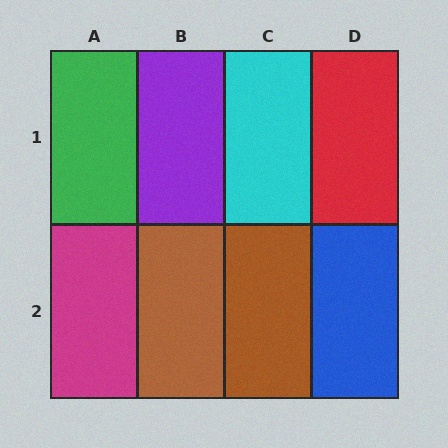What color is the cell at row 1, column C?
Cyan.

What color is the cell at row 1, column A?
Green.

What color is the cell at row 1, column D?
Red.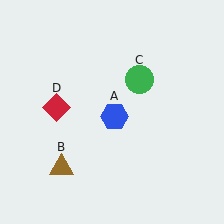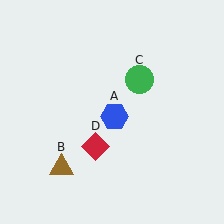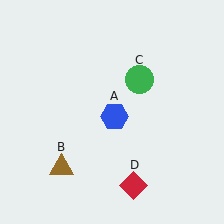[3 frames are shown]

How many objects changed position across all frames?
1 object changed position: red diamond (object D).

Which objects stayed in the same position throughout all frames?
Blue hexagon (object A) and brown triangle (object B) and green circle (object C) remained stationary.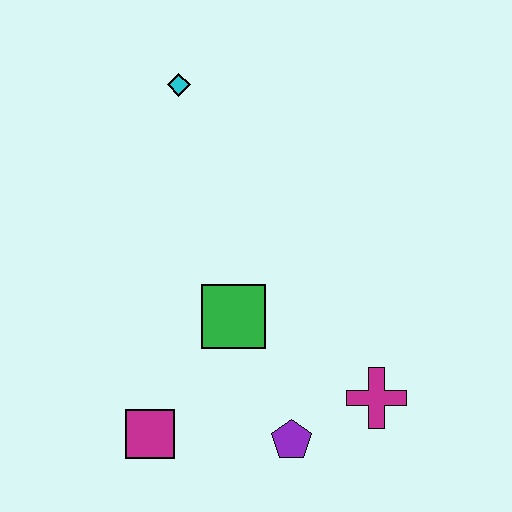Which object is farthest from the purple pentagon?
The cyan diamond is farthest from the purple pentagon.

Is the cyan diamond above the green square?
Yes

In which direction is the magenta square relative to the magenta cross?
The magenta square is to the left of the magenta cross.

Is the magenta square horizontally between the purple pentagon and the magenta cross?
No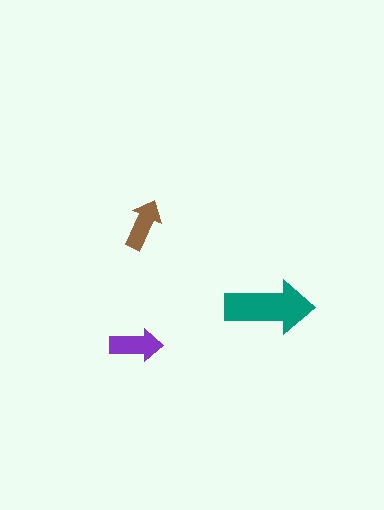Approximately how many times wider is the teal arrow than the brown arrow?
About 1.5 times wider.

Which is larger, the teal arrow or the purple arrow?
The teal one.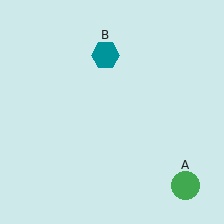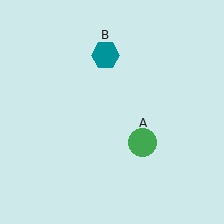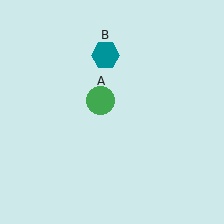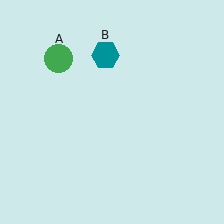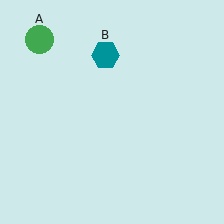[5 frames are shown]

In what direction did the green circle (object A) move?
The green circle (object A) moved up and to the left.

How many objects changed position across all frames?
1 object changed position: green circle (object A).